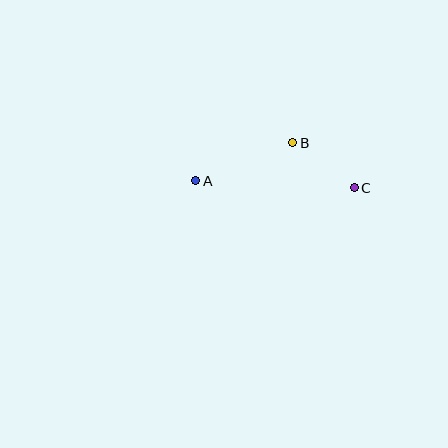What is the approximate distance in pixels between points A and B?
The distance between A and B is approximately 104 pixels.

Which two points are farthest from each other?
Points A and C are farthest from each other.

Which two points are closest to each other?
Points B and C are closest to each other.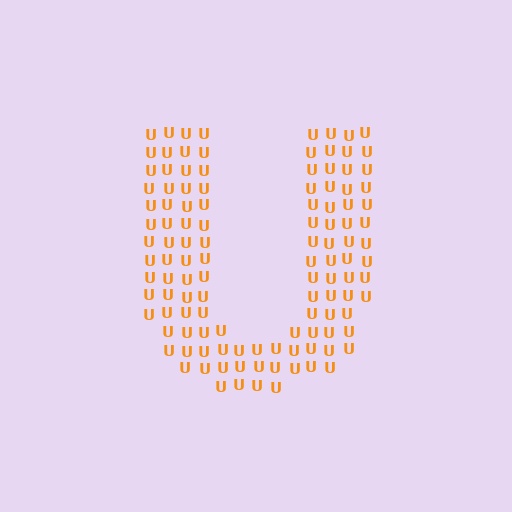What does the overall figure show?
The overall figure shows the letter U.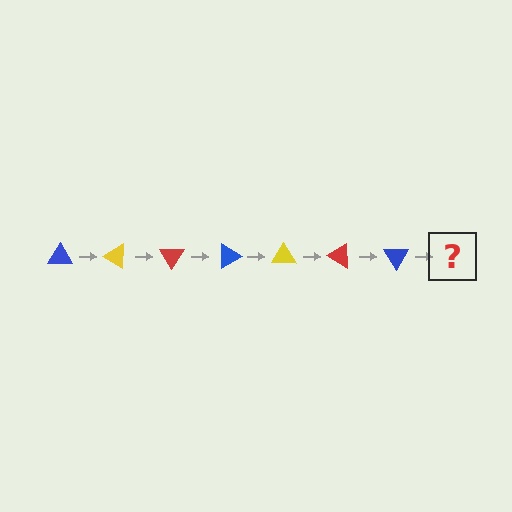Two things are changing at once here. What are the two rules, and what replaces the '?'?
The two rules are that it rotates 30 degrees each step and the color cycles through blue, yellow, and red. The '?' should be a yellow triangle, rotated 210 degrees from the start.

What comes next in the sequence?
The next element should be a yellow triangle, rotated 210 degrees from the start.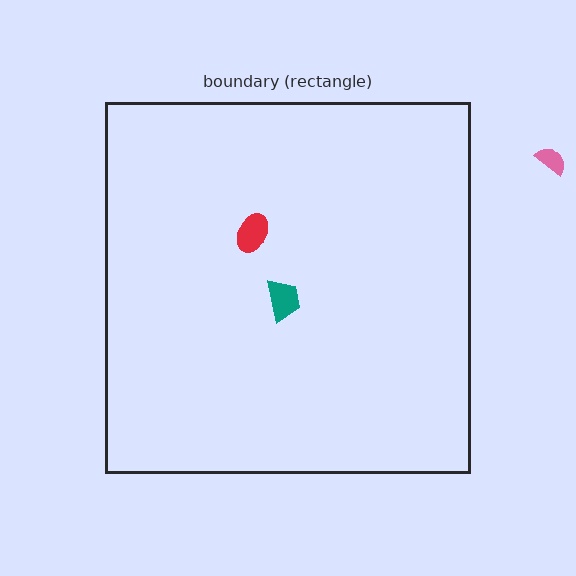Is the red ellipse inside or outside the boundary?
Inside.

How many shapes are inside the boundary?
2 inside, 1 outside.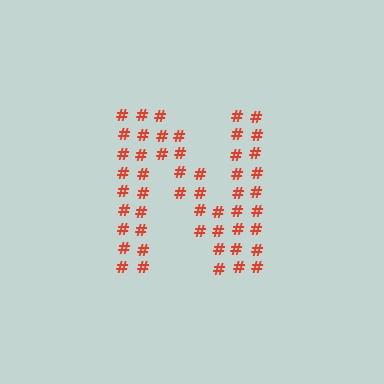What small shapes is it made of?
It is made of small hash symbols.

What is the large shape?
The large shape is the letter N.